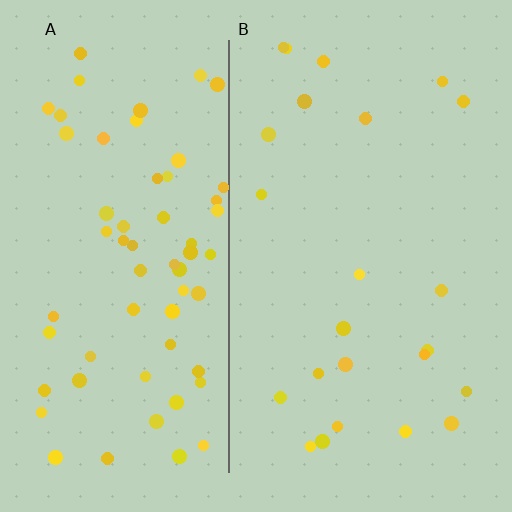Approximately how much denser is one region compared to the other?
Approximately 2.7× — region A over region B.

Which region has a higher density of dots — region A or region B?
A (the left).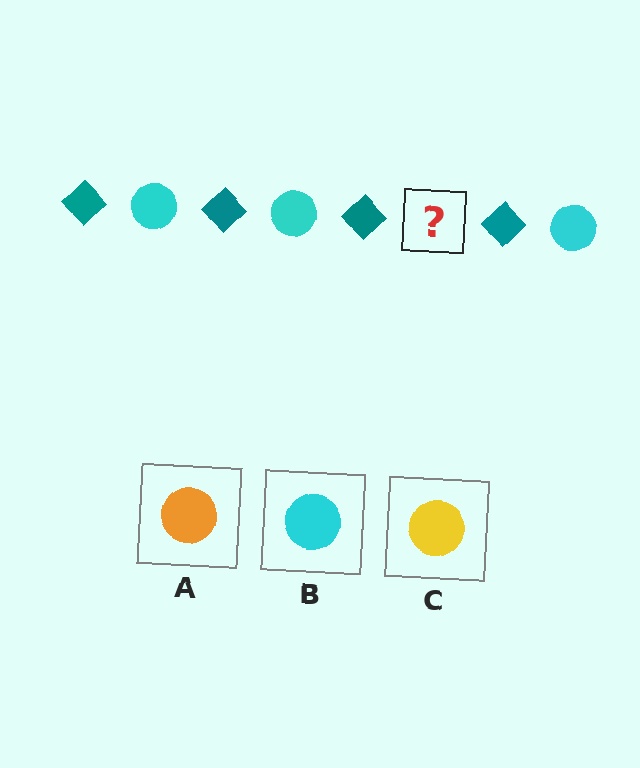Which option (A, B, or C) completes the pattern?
B.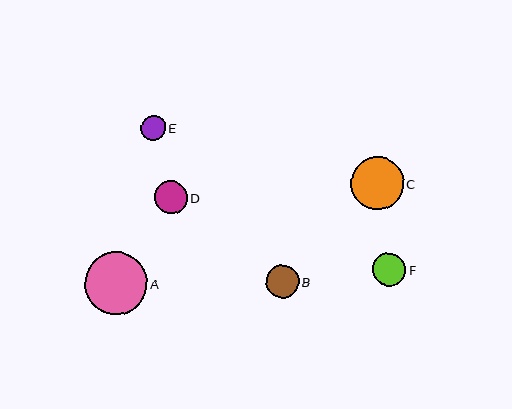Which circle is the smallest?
Circle E is the smallest with a size of approximately 25 pixels.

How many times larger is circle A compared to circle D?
Circle A is approximately 1.9 times the size of circle D.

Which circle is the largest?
Circle A is the largest with a size of approximately 63 pixels.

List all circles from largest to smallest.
From largest to smallest: A, C, F, B, D, E.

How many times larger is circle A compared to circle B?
Circle A is approximately 1.9 times the size of circle B.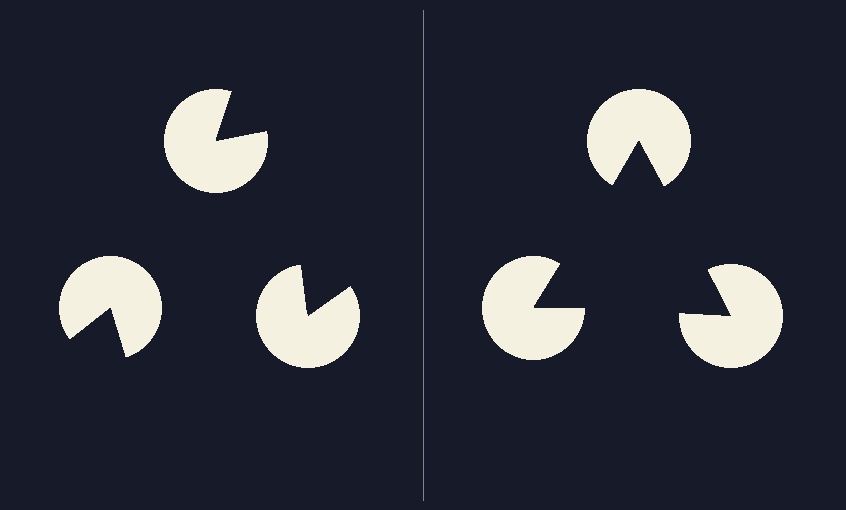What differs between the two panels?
The pac-man discs are positioned identically on both sides; only the wedge orientations differ. On the right they align to a triangle; on the left they are misaligned.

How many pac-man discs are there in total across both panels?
6 — 3 on each side.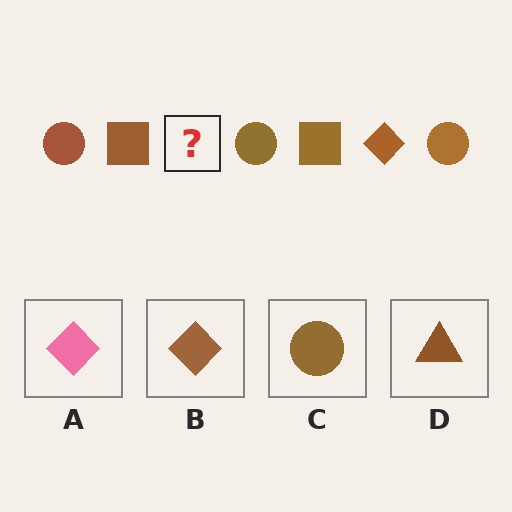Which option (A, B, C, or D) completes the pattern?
B.